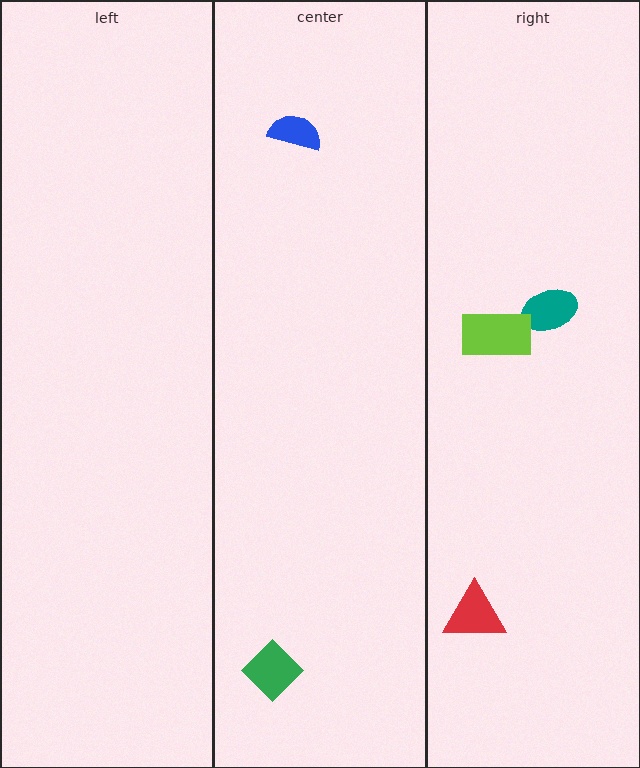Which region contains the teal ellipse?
The right region.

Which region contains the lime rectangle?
The right region.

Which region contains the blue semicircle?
The center region.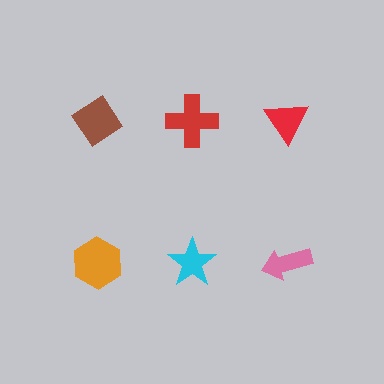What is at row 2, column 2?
A cyan star.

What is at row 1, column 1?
A brown diamond.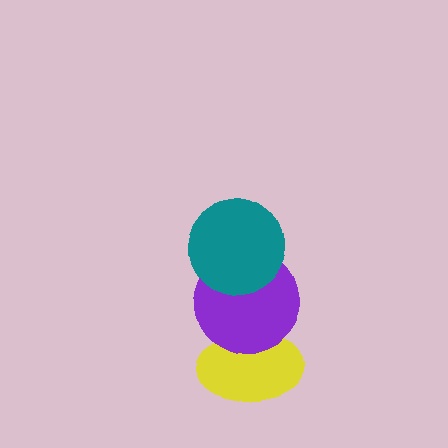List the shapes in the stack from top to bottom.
From top to bottom: the teal circle, the purple circle, the yellow ellipse.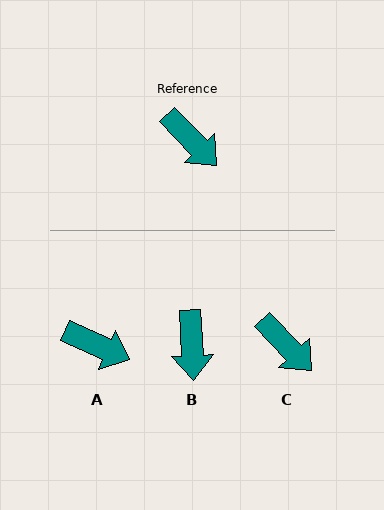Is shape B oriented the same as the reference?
No, it is off by about 41 degrees.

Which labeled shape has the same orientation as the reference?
C.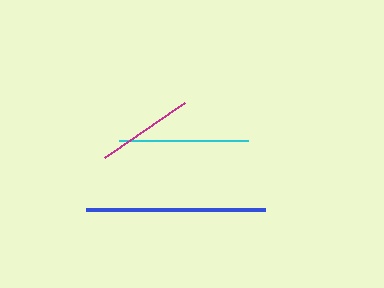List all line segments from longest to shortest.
From longest to shortest: blue, cyan, magenta.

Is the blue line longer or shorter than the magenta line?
The blue line is longer than the magenta line.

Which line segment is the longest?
The blue line is the longest at approximately 180 pixels.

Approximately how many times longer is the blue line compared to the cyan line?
The blue line is approximately 1.4 times the length of the cyan line.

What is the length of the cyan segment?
The cyan segment is approximately 128 pixels long.